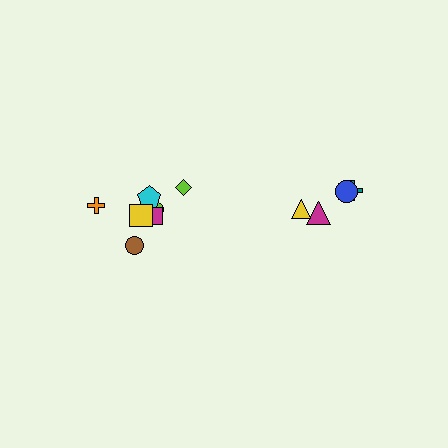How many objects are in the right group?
There are 4 objects.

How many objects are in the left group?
There are 7 objects.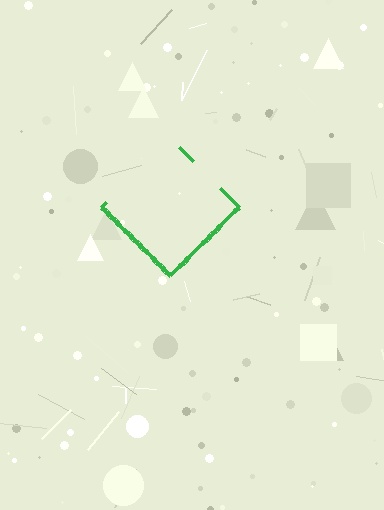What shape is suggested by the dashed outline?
The dashed outline suggests a diamond.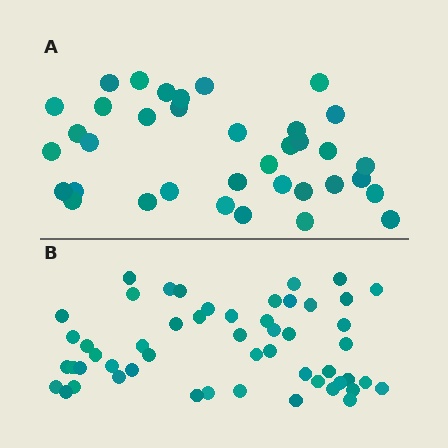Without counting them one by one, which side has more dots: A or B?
Region B (the bottom region) has more dots.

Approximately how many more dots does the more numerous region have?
Region B has approximately 15 more dots than region A.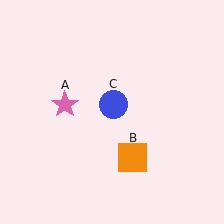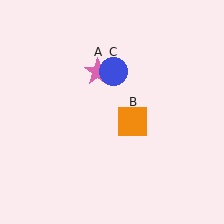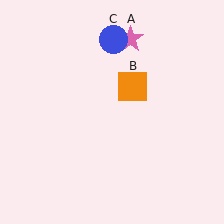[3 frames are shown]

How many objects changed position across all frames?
3 objects changed position: pink star (object A), orange square (object B), blue circle (object C).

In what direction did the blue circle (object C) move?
The blue circle (object C) moved up.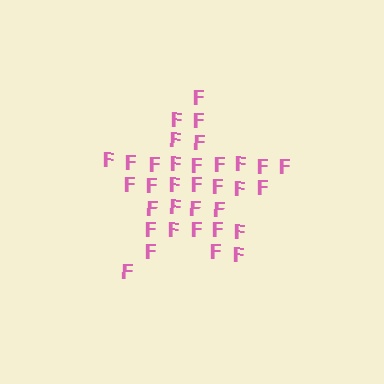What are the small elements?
The small elements are letter F's.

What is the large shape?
The large shape is a star.